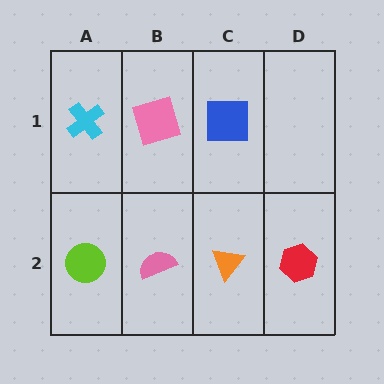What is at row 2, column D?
A red hexagon.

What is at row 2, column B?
A pink semicircle.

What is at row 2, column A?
A lime circle.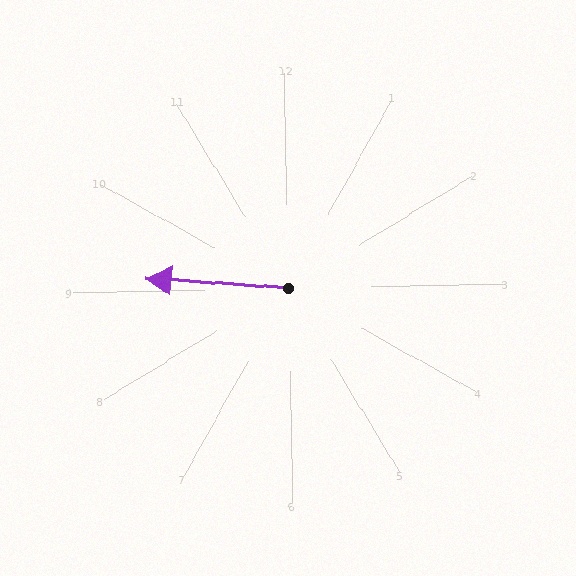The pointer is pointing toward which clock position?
Roughly 9 o'clock.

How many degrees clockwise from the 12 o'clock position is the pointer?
Approximately 275 degrees.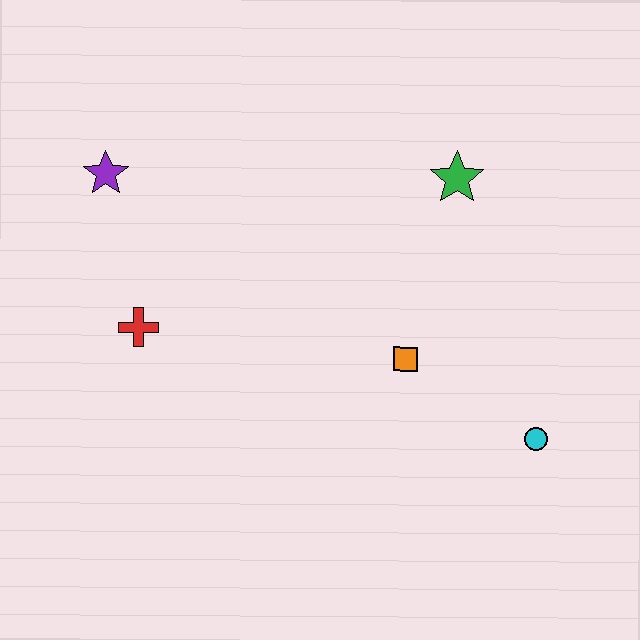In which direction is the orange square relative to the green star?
The orange square is below the green star.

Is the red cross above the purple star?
No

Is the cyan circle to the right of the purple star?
Yes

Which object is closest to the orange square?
The cyan circle is closest to the orange square.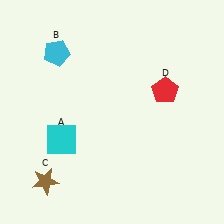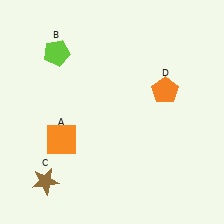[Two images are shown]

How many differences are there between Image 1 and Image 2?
There are 3 differences between the two images.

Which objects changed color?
A changed from cyan to orange. B changed from cyan to lime. D changed from red to orange.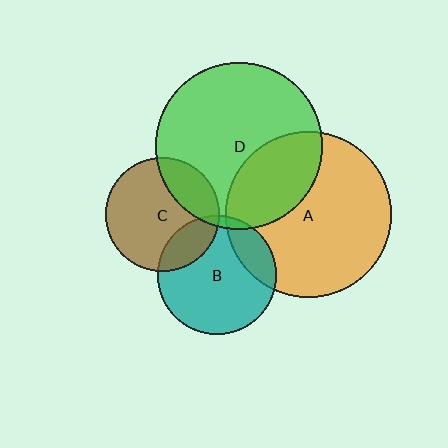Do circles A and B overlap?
Yes.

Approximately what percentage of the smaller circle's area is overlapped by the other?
Approximately 20%.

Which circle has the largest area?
Circle D (green).